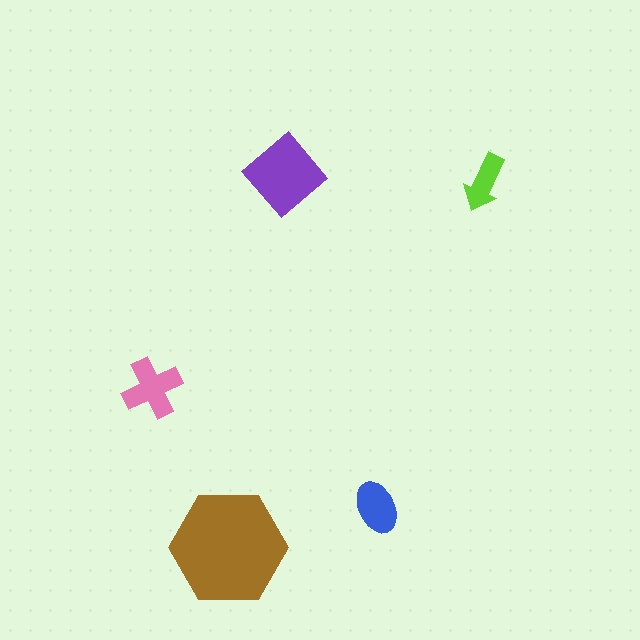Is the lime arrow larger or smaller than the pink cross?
Smaller.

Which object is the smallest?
The lime arrow.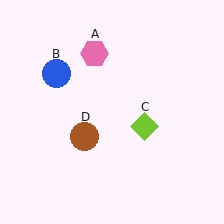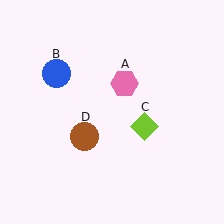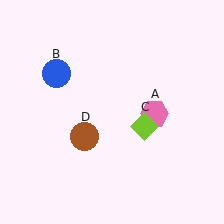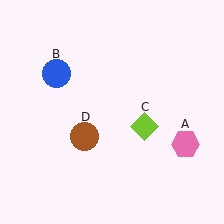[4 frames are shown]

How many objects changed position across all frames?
1 object changed position: pink hexagon (object A).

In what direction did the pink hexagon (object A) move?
The pink hexagon (object A) moved down and to the right.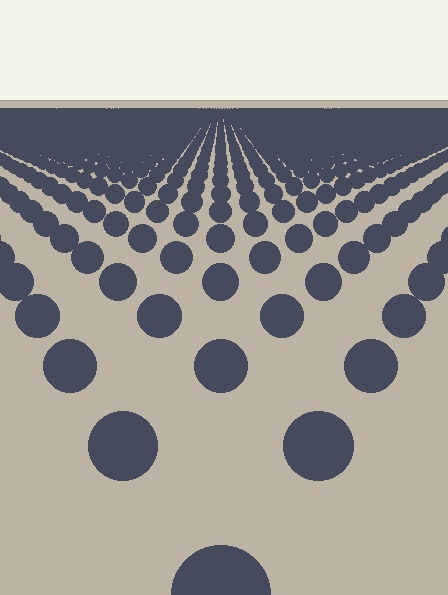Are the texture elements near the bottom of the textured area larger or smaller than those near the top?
Larger. Near the bottom, elements are closer to the viewer and appear at a bigger on-screen size.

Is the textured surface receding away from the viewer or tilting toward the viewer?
The surface is receding away from the viewer. Texture elements get smaller and denser toward the top.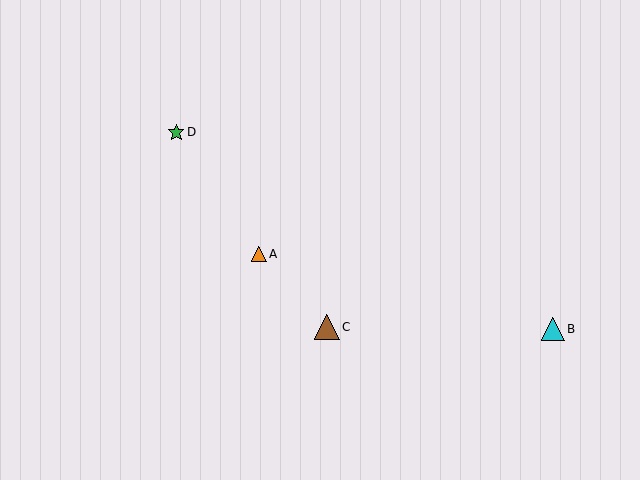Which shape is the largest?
The brown triangle (labeled C) is the largest.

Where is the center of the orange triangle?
The center of the orange triangle is at (259, 254).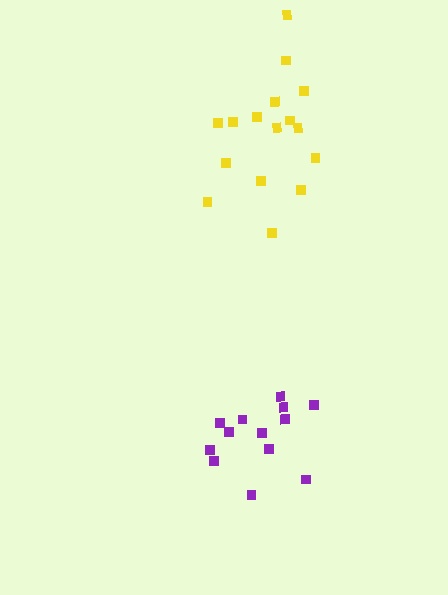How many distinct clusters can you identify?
There are 2 distinct clusters.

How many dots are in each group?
Group 1: 13 dots, Group 2: 16 dots (29 total).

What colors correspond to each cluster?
The clusters are colored: purple, yellow.